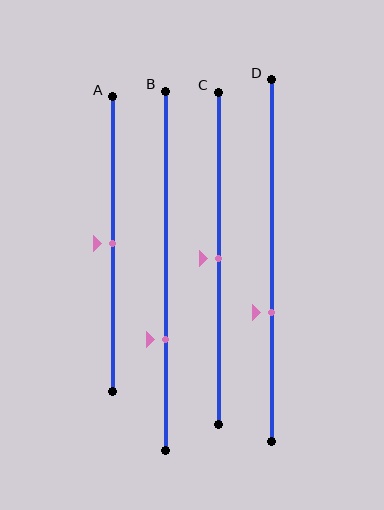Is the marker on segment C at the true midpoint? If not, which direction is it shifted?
Yes, the marker on segment C is at the true midpoint.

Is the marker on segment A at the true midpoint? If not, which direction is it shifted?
Yes, the marker on segment A is at the true midpoint.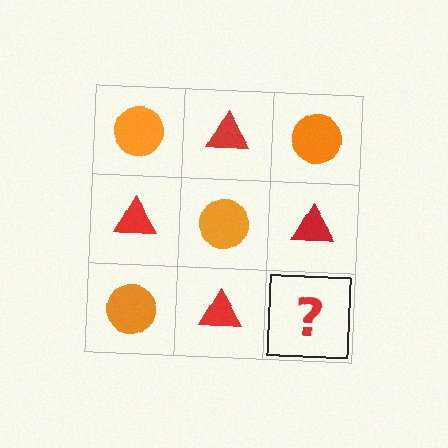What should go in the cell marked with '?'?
The missing cell should contain an orange circle.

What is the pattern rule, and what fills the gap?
The rule is that it alternates orange circle and red triangle in a checkerboard pattern. The gap should be filled with an orange circle.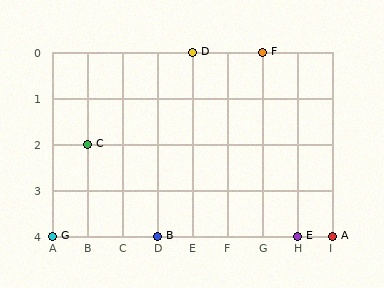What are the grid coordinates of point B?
Point B is at grid coordinates (D, 4).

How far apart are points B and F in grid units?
Points B and F are 3 columns and 4 rows apart (about 5.0 grid units diagonally).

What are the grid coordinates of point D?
Point D is at grid coordinates (E, 0).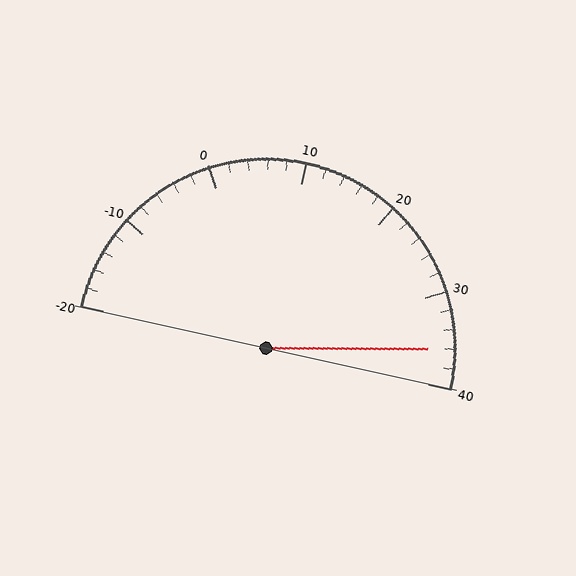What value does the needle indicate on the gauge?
The needle indicates approximately 36.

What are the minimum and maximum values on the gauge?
The gauge ranges from -20 to 40.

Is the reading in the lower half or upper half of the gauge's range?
The reading is in the upper half of the range (-20 to 40).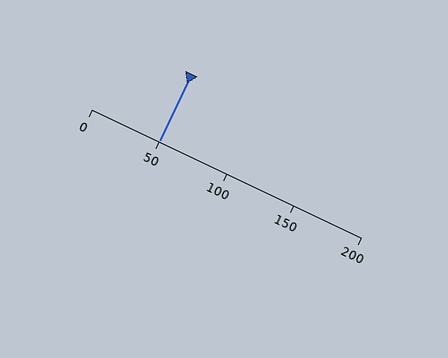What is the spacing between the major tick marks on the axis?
The major ticks are spaced 50 apart.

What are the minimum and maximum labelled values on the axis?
The axis runs from 0 to 200.